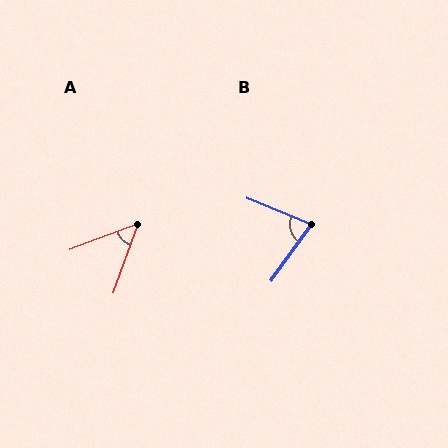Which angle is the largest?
B, at approximately 77 degrees.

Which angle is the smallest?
A, at approximately 50 degrees.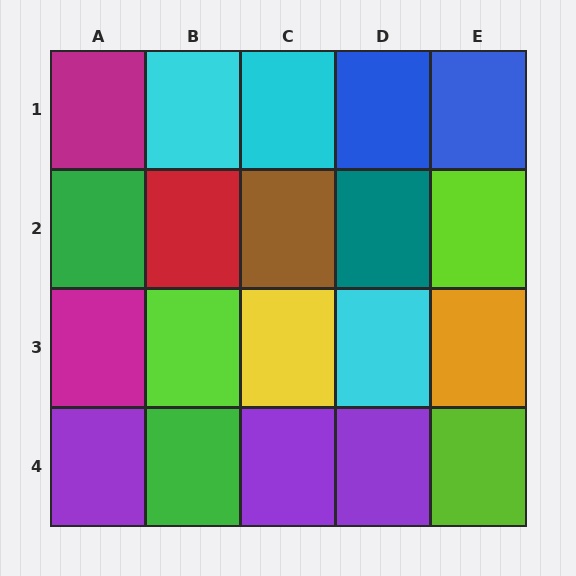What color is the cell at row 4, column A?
Purple.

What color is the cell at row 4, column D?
Purple.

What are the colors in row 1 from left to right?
Magenta, cyan, cyan, blue, blue.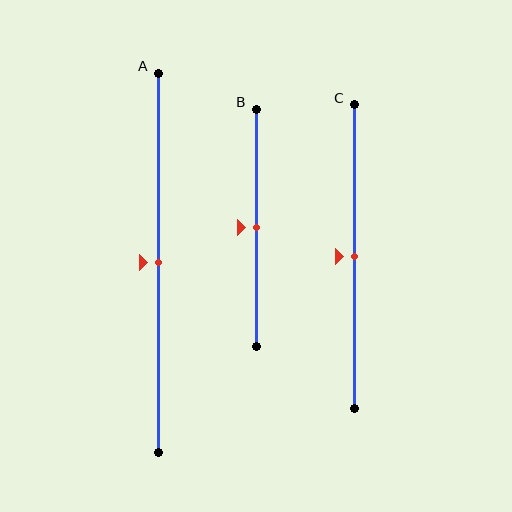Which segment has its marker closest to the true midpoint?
Segment A has its marker closest to the true midpoint.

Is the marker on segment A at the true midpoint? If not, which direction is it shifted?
Yes, the marker on segment A is at the true midpoint.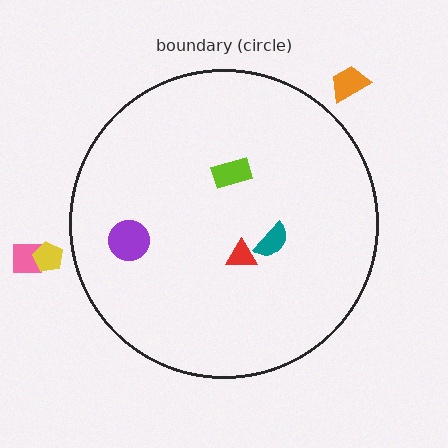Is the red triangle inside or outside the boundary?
Inside.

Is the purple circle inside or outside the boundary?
Inside.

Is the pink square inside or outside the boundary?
Outside.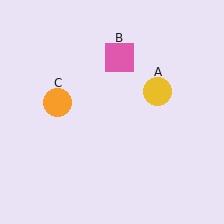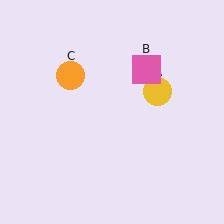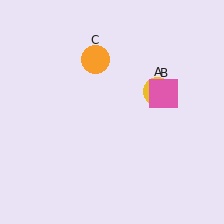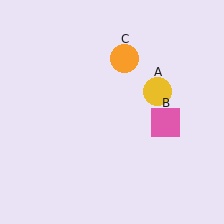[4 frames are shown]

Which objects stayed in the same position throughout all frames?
Yellow circle (object A) remained stationary.